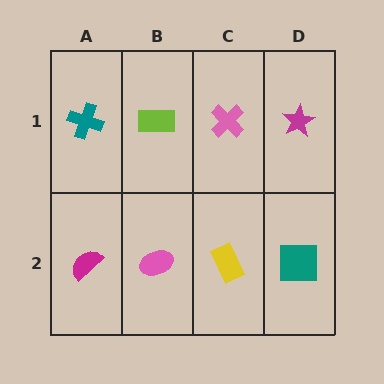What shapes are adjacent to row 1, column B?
A pink ellipse (row 2, column B), a teal cross (row 1, column A), a pink cross (row 1, column C).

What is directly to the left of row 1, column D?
A pink cross.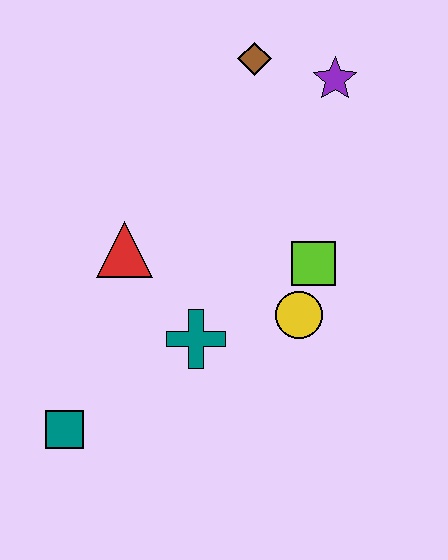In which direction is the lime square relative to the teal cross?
The lime square is to the right of the teal cross.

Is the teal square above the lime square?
No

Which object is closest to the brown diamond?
The purple star is closest to the brown diamond.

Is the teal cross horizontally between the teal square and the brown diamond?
Yes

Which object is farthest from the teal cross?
The purple star is farthest from the teal cross.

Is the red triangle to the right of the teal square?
Yes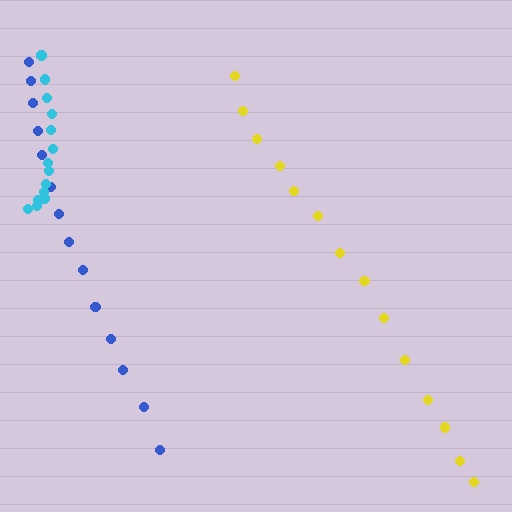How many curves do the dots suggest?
There are 3 distinct paths.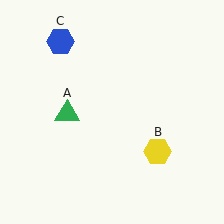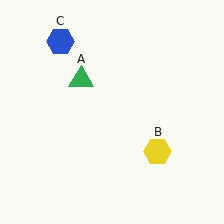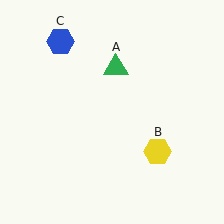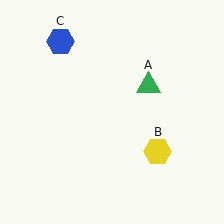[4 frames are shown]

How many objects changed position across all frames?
1 object changed position: green triangle (object A).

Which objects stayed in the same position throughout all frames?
Yellow hexagon (object B) and blue hexagon (object C) remained stationary.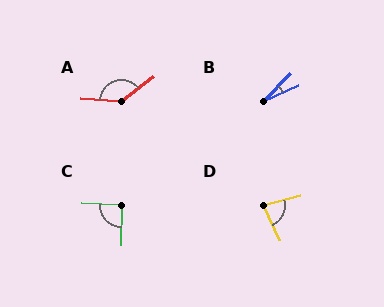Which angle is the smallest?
B, at approximately 21 degrees.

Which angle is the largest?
A, at approximately 137 degrees.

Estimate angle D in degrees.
Approximately 80 degrees.